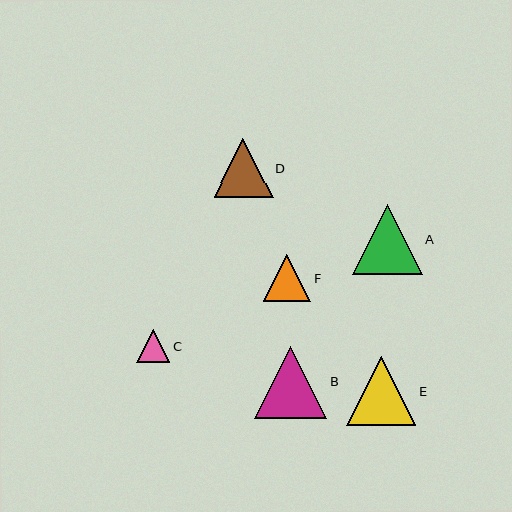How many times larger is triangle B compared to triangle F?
Triangle B is approximately 1.5 times the size of triangle F.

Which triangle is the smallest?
Triangle C is the smallest with a size of approximately 33 pixels.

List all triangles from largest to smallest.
From largest to smallest: B, A, E, D, F, C.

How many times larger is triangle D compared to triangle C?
Triangle D is approximately 1.8 times the size of triangle C.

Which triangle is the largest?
Triangle B is the largest with a size of approximately 72 pixels.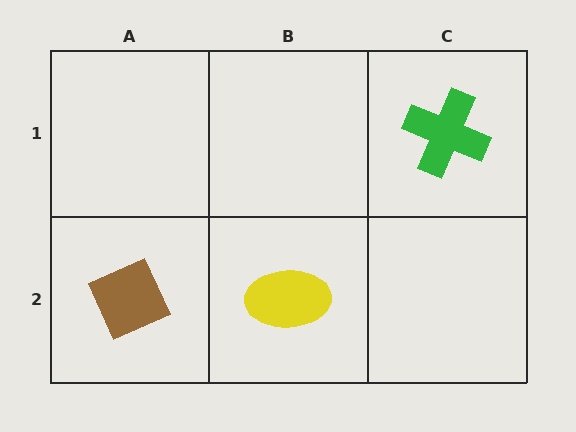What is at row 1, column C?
A green cross.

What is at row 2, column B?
A yellow ellipse.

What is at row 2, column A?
A brown diamond.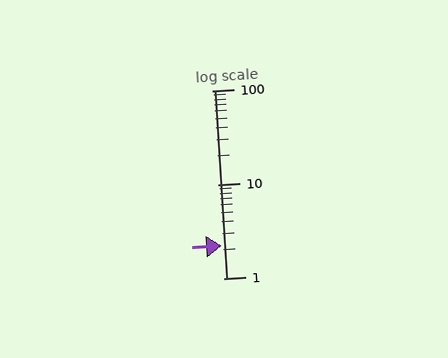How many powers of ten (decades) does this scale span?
The scale spans 2 decades, from 1 to 100.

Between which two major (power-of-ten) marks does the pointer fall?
The pointer is between 1 and 10.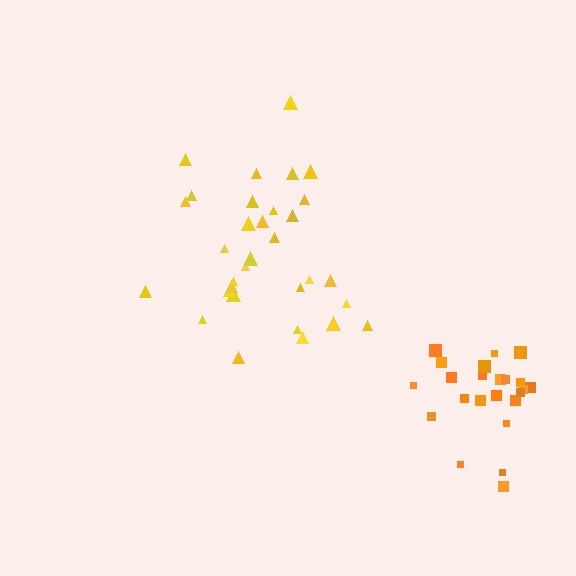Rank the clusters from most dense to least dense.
orange, yellow.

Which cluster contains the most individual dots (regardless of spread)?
Yellow (32).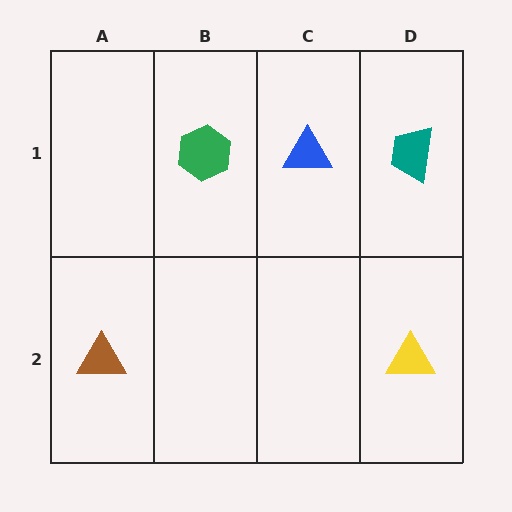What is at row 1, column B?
A green hexagon.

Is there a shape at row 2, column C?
No, that cell is empty.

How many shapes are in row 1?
3 shapes.